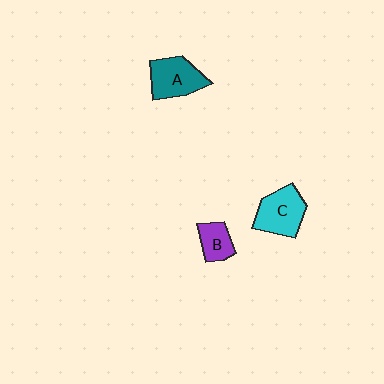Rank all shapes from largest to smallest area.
From largest to smallest: C (cyan), A (teal), B (purple).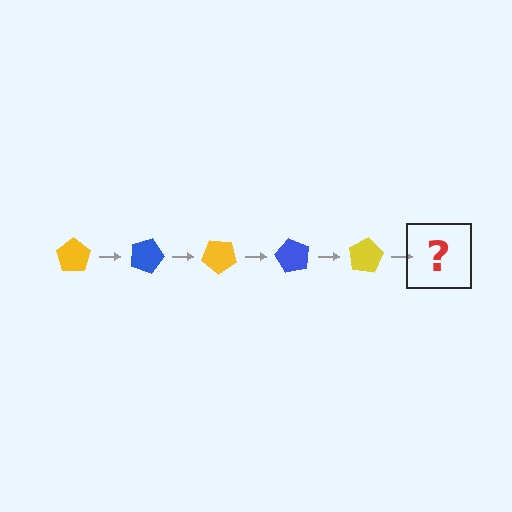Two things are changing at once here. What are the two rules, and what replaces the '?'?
The two rules are that it rotates 20 degrees each step and the color cycles through yellow and blue. The '?' should be a blue pentagon, rotated 100 degrees from the start.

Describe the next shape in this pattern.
It should be a blue pentagon, rotated 100 degrees from the start.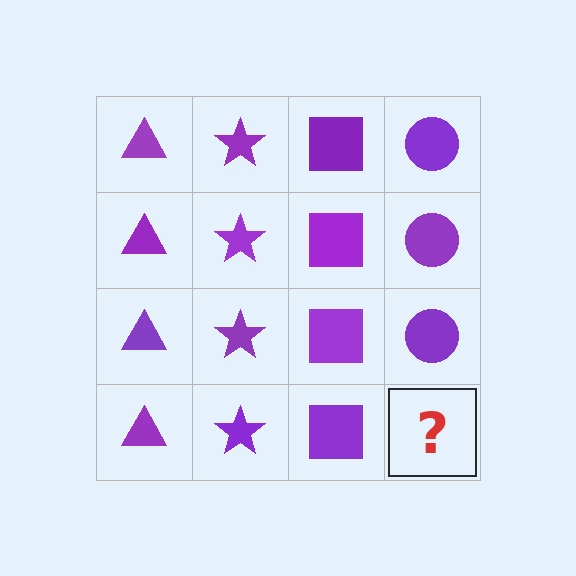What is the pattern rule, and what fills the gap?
The rule is that each column has a consistent shape. The gap should be filled with a purple circle.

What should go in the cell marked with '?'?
The missing cell should contain a purple circle.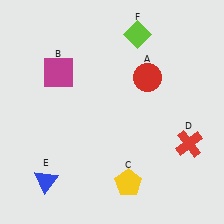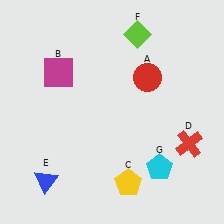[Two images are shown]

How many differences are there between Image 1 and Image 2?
There is 1 difference between the two images.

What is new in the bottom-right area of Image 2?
A cyan pentagon (G) was added in the bottom-right area of Image 2.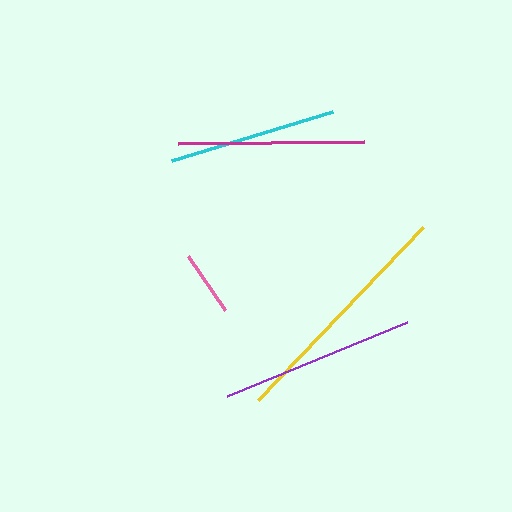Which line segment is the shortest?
The pink line is the shortest at approximately 66 pixels.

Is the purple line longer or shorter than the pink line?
The purple line is longer than the pink line.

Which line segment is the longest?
The yellow line is the longest at approximately 239 pixels.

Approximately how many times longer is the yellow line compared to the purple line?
The yellow line is approximately 1.2 times the length of the purple line.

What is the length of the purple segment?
The purple segment is approximately 195 pixels long.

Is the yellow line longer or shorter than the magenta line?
The yellow line is longer than the magenta line.